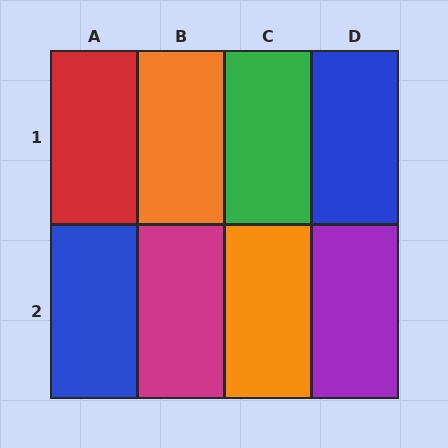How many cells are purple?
1 cell is purple.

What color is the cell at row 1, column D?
Blue.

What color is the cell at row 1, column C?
Green.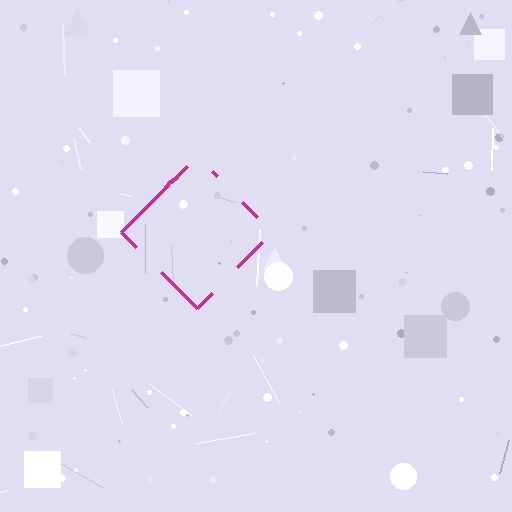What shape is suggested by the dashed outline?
The dashed outline suggests a diamond.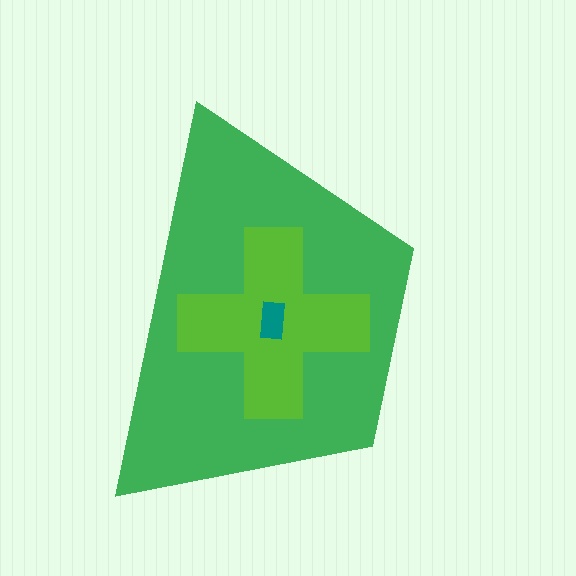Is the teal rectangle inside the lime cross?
Yes.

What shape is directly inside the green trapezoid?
The lime cross.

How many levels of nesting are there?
3.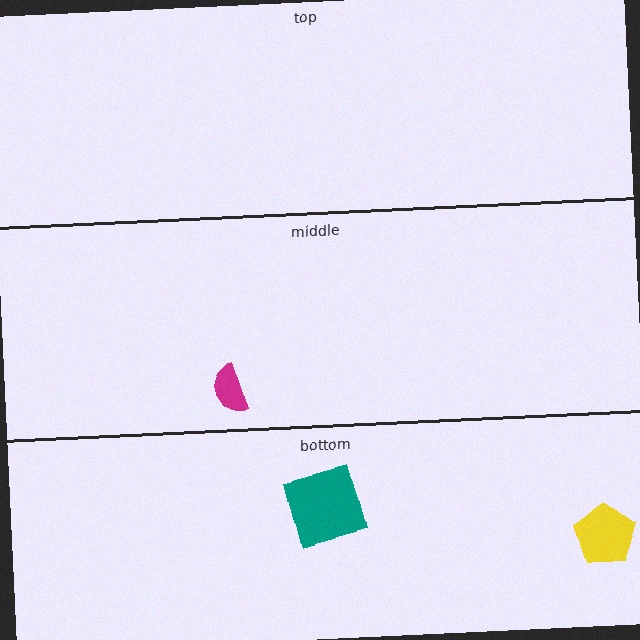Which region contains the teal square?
The bottom region.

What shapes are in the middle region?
The magenta semicircle.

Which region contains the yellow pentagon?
The bottom region.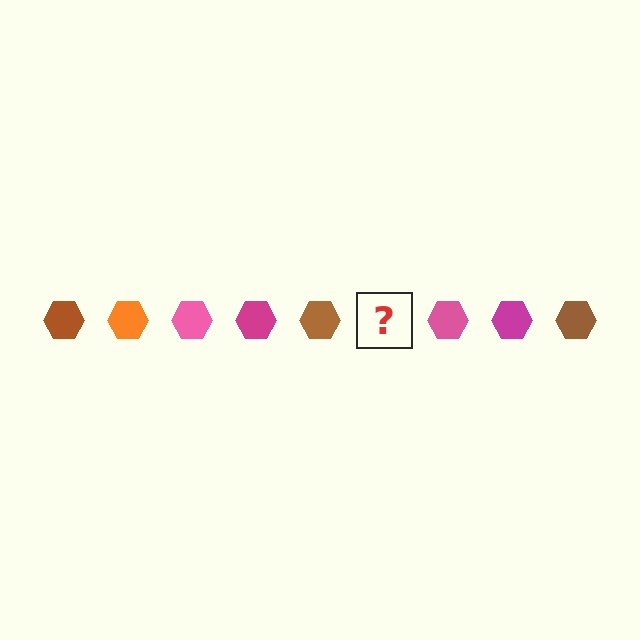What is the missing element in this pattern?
The missing element is an orange hexagon.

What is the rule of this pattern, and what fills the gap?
The rule is that the pattern cycles through brown, orange, pink, magenta hexagons. The gap should be filled with an orange hexagon.